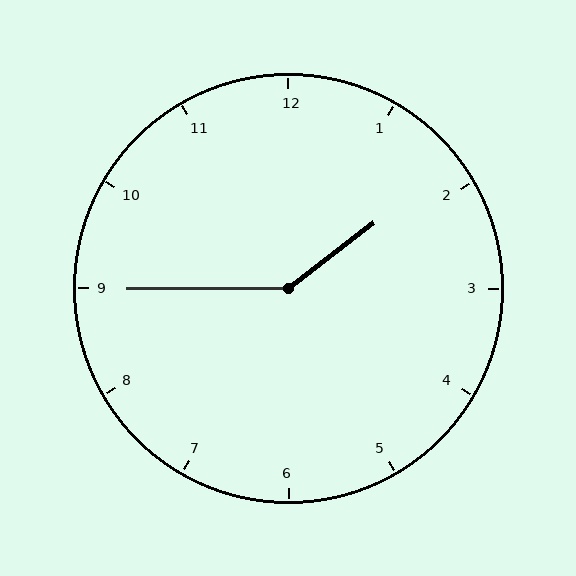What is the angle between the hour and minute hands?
Approximately 142 degrees.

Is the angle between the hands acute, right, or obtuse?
It is obtuse.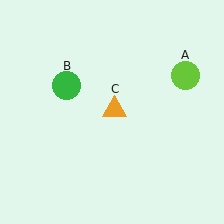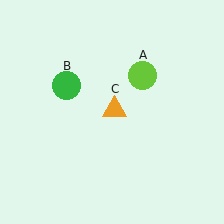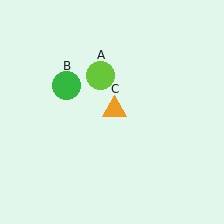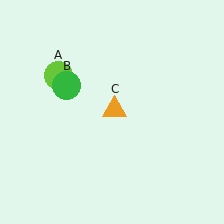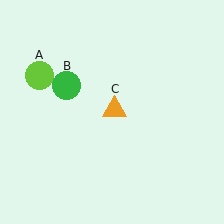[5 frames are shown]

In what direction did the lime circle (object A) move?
The lime circle (object A) moved left.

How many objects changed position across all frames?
1 object changed position: lime circle (object A).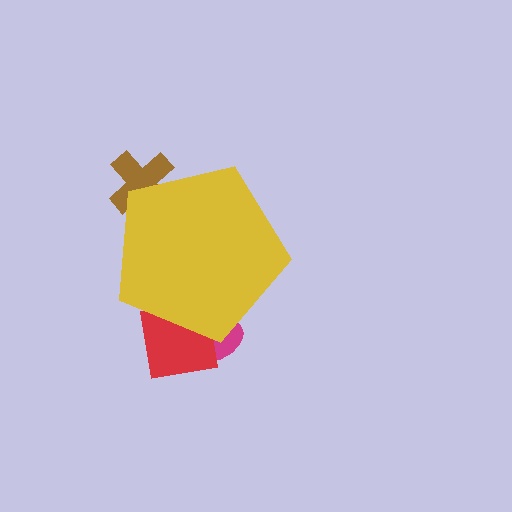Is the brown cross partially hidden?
Yes, the brown cross is partially hidden behind the yellow pentagon.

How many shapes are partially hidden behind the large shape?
4 shapes are partially hidden.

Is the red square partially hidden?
Yes, the red square is partially hidden behind the yellow pentagon.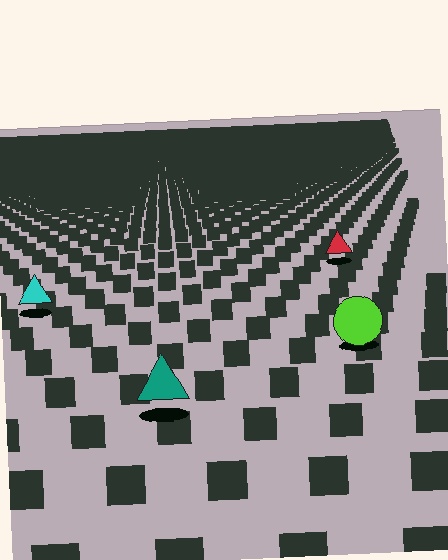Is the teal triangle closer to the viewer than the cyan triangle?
Yes. The teal triangle is closer — you can tell from the texture gradient: the ground texture is coarser near it.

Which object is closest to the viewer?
The teal triangle is closest. The texture marks near it are larger and more spread out.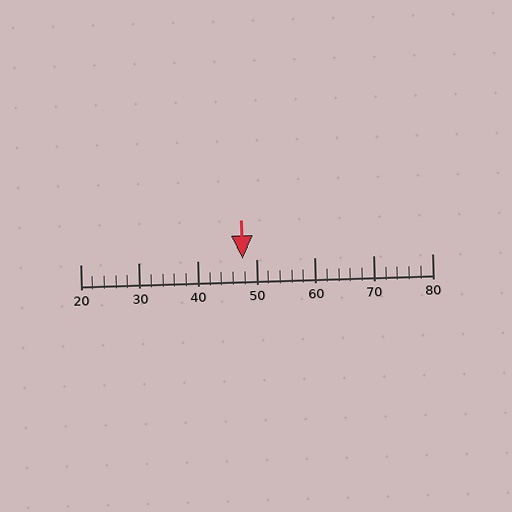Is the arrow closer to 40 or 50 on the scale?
The arrow is closer to 50.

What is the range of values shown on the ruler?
The ruler shows values from 20 to 80.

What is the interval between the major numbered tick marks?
The major tick marks are spaced 10 units apart.